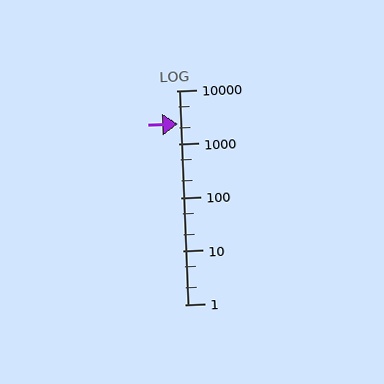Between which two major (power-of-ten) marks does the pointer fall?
The pointer is between 1000 and 10000.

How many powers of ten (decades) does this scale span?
The scale spans 4 decades, from 1 to 10000.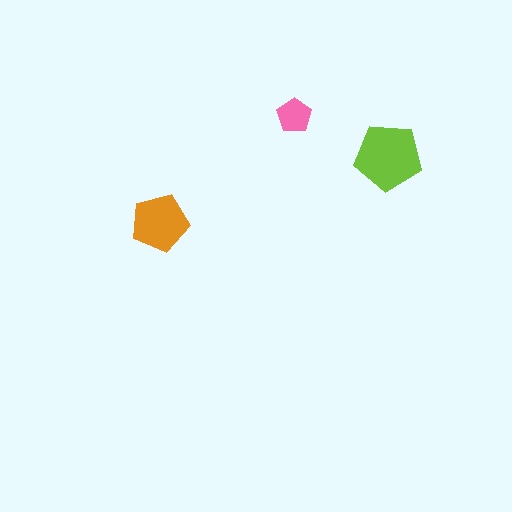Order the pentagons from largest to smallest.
the lime one, the orange one, the pink one.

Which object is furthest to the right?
The lime pentagon is rightmost.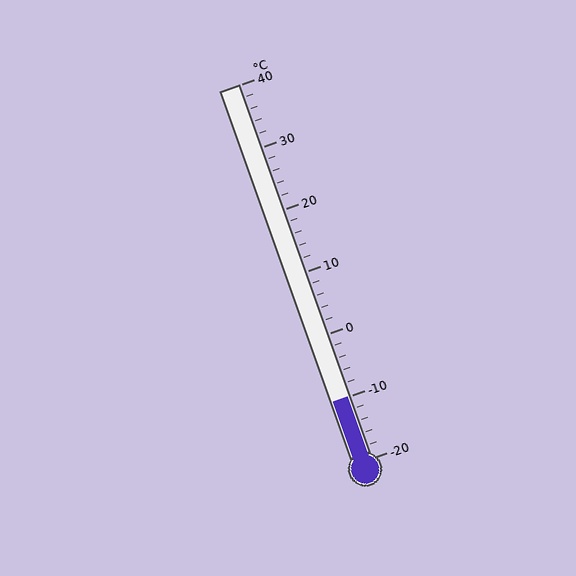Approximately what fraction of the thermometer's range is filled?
The thermometer is filled to approximately 15% of its range.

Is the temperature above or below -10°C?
The temperature is at -10°C.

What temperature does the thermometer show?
The thermometer shows approximately -10°C.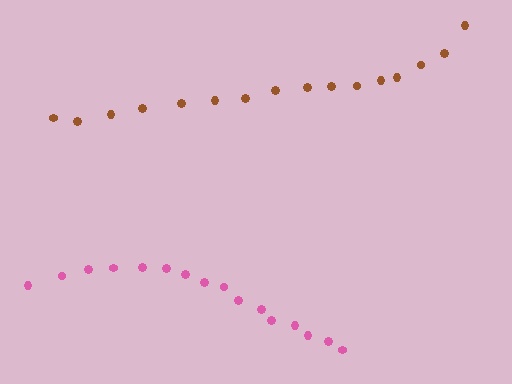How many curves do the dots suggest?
There are 2 distinct paths.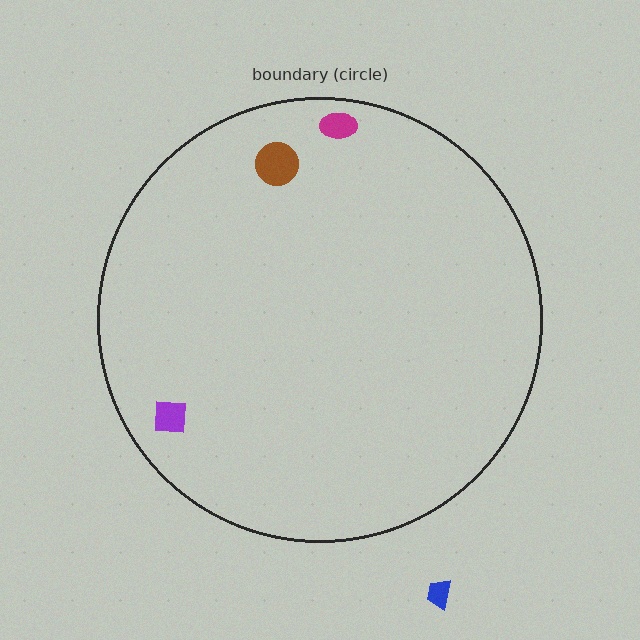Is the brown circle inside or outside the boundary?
Inside.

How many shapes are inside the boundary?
3 inside, 1 outside.